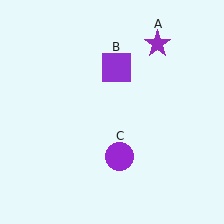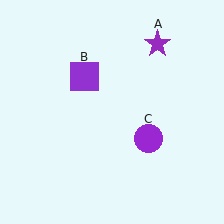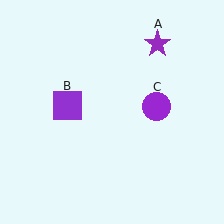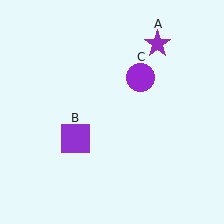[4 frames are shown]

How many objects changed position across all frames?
2 objects changed position: purple square (object B), purple circle (object C).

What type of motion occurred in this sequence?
The purple square (object B), purple circle (object C) rotated counterclockwise around the center of the scene.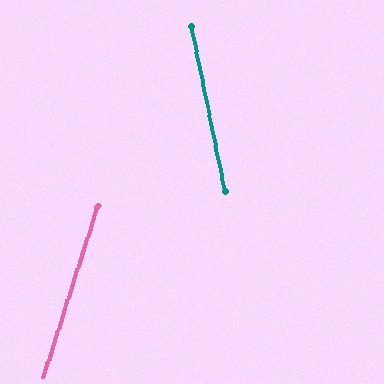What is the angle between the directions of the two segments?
Approximately 29 degrees.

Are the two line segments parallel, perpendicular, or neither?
Neither parallel nor perpendicular — they differ by about 29°.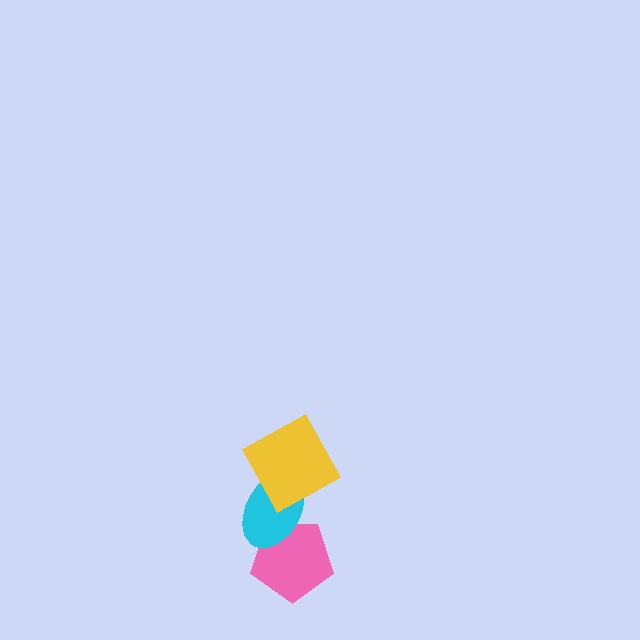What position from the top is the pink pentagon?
The pink pentagon is 3rd from the top.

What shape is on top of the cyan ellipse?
The yellow square is on top of the cyan ellipse.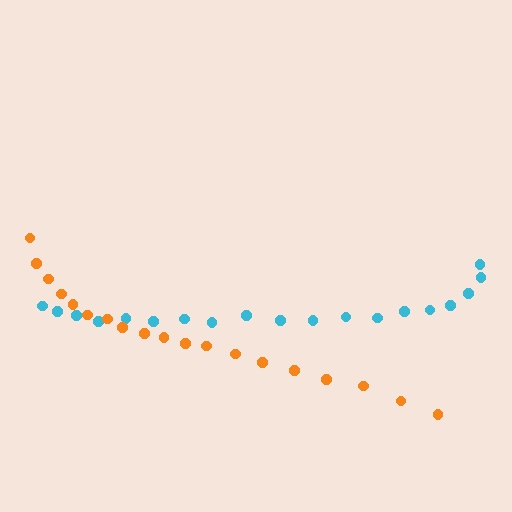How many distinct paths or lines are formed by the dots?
There are 2 distinct paths.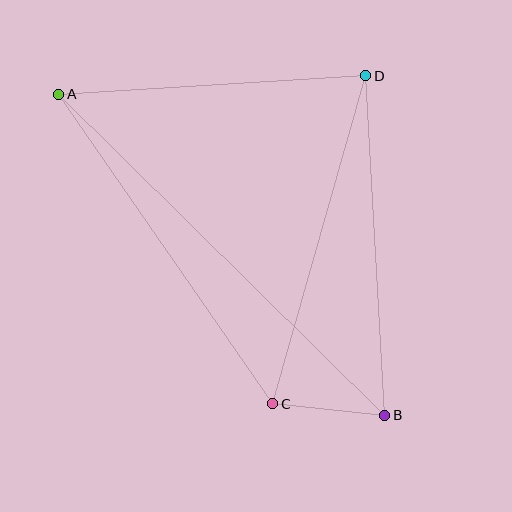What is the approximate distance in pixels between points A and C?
The distance between A and C is approximately 376 pixels.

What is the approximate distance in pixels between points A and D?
The distance between A and D is approximately 308 pixels.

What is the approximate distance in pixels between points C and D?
The distance between C and D is approximately 341 pixels.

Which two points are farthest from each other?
Points A and B are farthest from each other.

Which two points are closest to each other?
Points B and C are closest to each other.